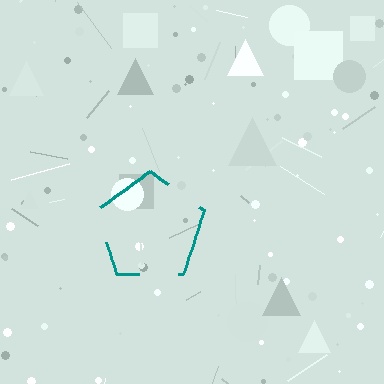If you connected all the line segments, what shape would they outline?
They would outline a pentagon.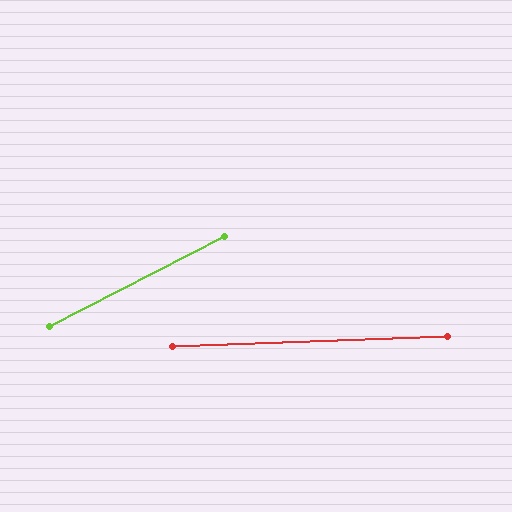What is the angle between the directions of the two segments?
Approximately 25 degrees.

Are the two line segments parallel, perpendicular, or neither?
Neither parallel nor perpendicular — they differ by about 25°.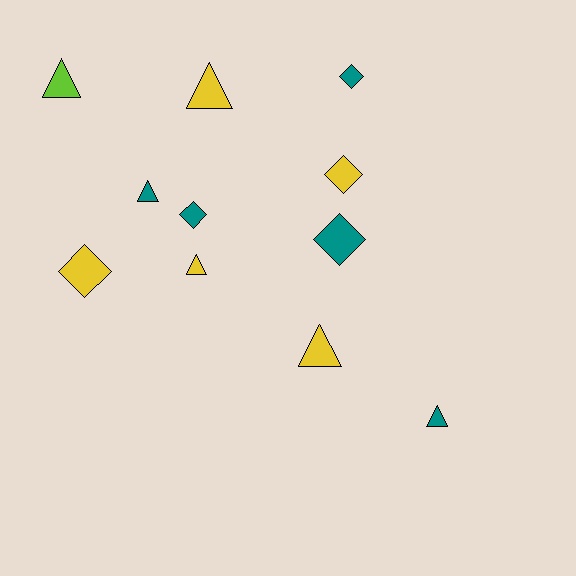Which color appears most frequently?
Teal, with 5 objects.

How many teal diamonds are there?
There are 3 teal diamonds.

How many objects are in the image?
There are 11 objects.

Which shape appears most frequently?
Triangle, with 6 objects.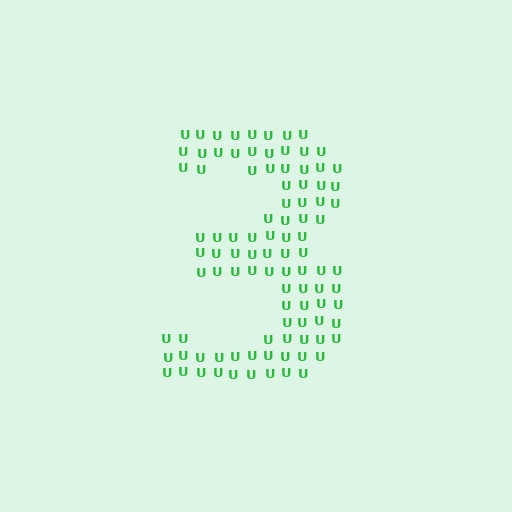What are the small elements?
The small elements are letter U's.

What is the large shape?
The large shape is the digit 3.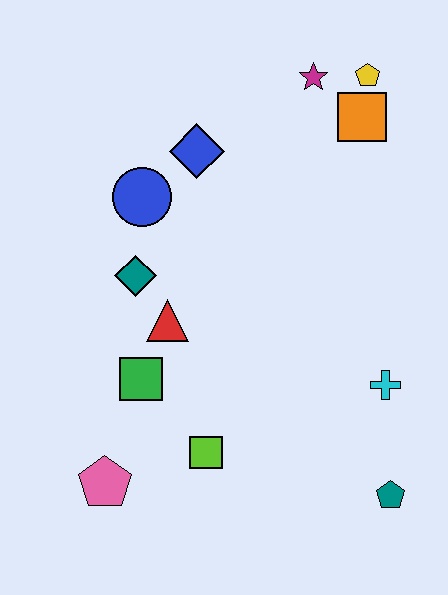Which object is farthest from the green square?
The yellow pentagon is farthest from the green square.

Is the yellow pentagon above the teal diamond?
Yes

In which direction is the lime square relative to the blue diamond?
The lime square is below the blue diamond.